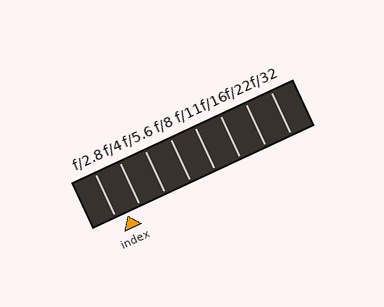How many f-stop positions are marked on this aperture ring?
There are 8 f-stop positions marked.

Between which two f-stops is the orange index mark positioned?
The index mark is between f/2.8 and f/4.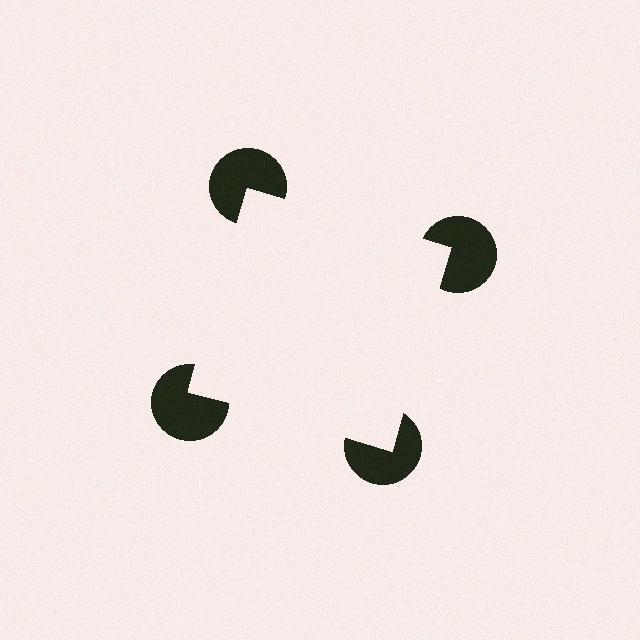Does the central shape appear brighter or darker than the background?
It typically appears slightly brighter than the background, even though no actual brightness change is drawn.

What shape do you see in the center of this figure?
An illusory square — its edges are inferred from the aligned wedge cuts in the pac-man discs, not physically drawn.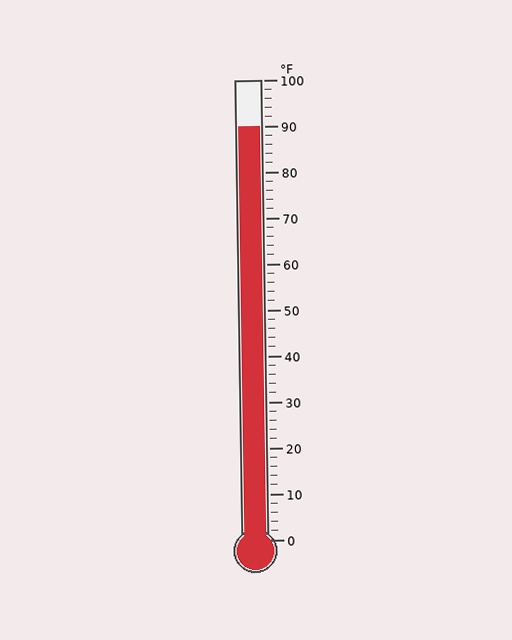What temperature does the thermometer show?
The thermometer shows approximately 90°F.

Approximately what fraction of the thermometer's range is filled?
The thermometer is filled to approximately 90% of its range.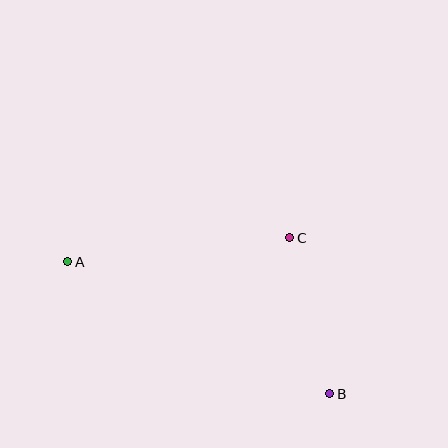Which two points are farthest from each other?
Points A and B are farthest from each other.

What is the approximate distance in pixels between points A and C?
The distance between A and C is approximately 224 pixels.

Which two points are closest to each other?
Points B and C are closest to each other.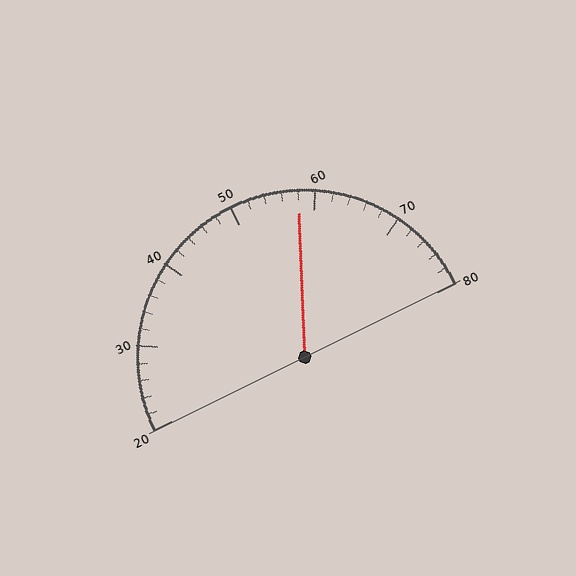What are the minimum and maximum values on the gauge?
The gauge ranges from 20 to 80.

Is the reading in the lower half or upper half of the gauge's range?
The reading is in the upper half of the range (20 to 80).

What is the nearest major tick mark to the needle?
The nearest major tick mark is 60.